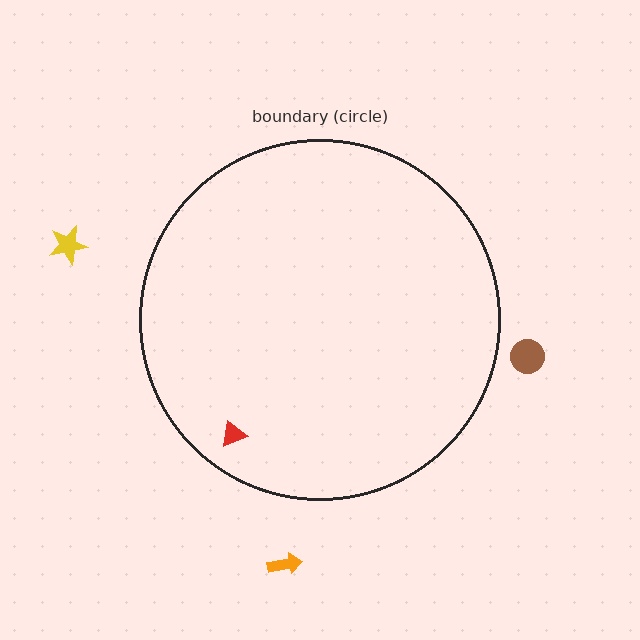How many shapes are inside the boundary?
1 inside, 3 outside.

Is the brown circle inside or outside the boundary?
Outside.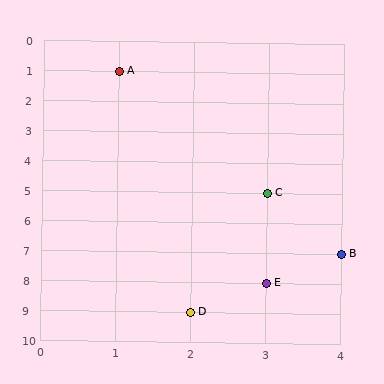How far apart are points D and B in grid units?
Points D and B are 2 columns and 2 rows apart (about 2.8 grid units diagonally).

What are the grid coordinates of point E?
Point E is at grid coordinates (3, 8).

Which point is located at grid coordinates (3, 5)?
Point C is at (3, 5).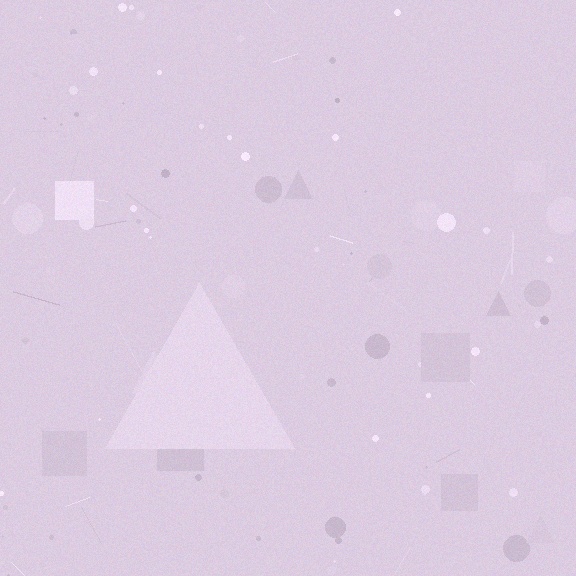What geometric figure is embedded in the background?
A triangle is embedded in the background.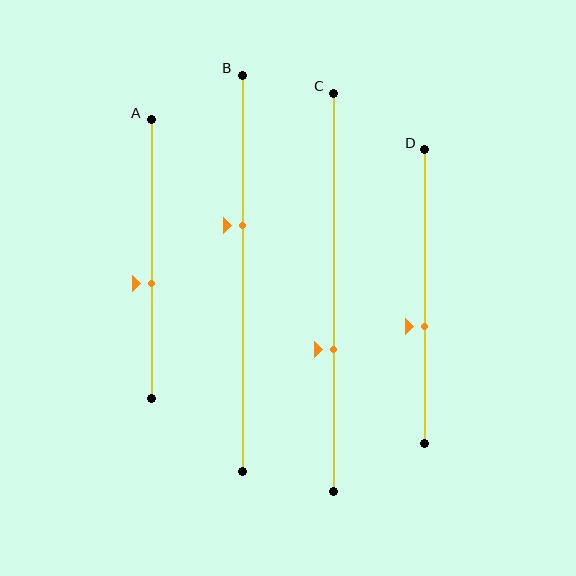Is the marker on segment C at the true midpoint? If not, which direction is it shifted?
No, the marker on segment C is shifted downward by about 14% of the segment length.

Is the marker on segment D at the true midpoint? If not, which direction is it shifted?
No, the marker on segment D is shifted downward by about 10% of the segment length.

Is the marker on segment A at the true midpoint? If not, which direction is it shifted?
No, the marker on segment A is shifted downward by about 9% of the segment length.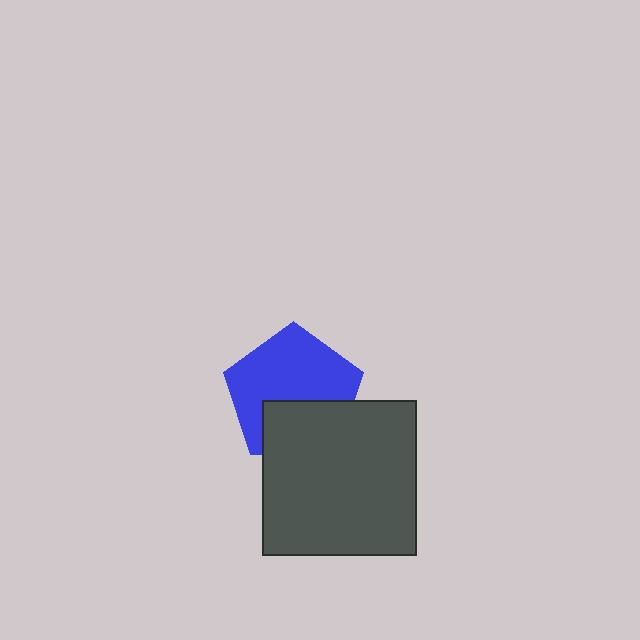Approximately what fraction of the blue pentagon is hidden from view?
Roughly 36% of the blue pentagon is hidden behind the dark gray square.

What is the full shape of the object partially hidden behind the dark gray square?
The partially hidden object is a blue pentagon.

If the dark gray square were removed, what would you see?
You would see the complete blue pentagon.